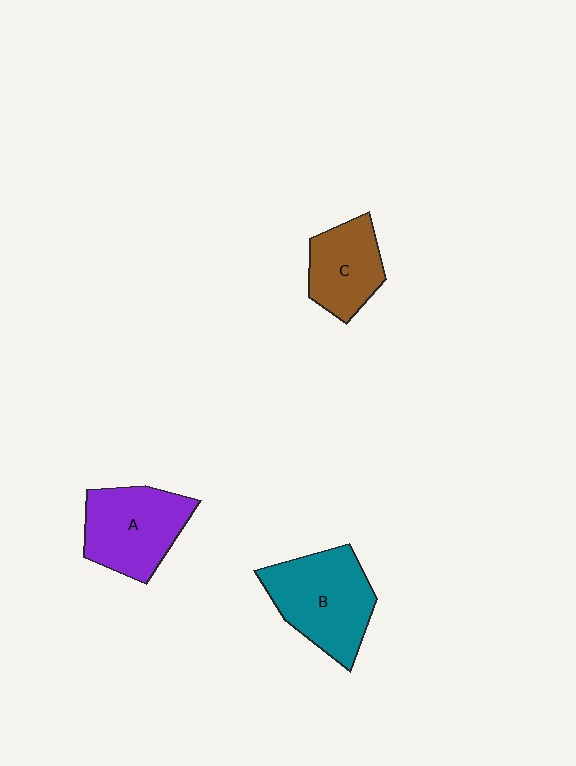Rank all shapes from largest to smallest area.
From largest to smallest: B (teal), A (purple), C (brown).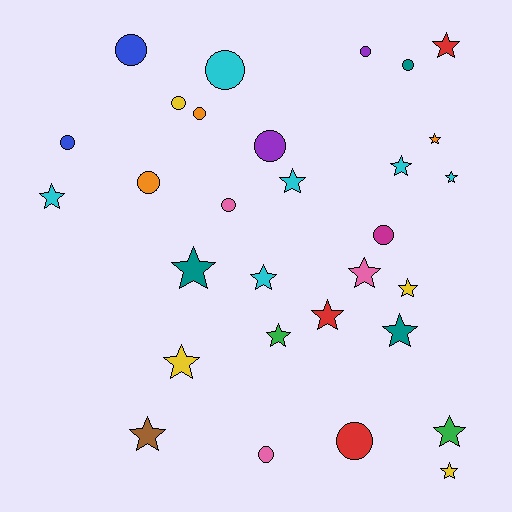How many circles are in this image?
There are 13 circles.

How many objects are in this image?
There are 30 objects.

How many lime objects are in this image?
There are no lime objects.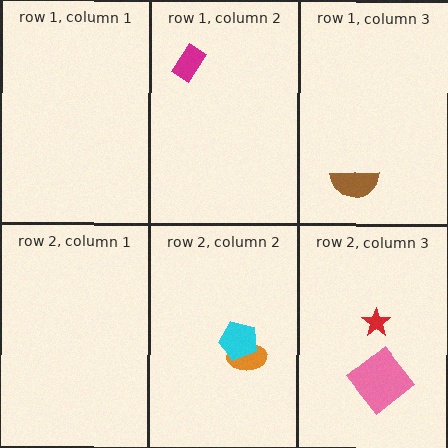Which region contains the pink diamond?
The row 2, column 3 region.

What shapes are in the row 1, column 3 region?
The brown semicircle.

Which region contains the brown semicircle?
The row 1, column 3 region.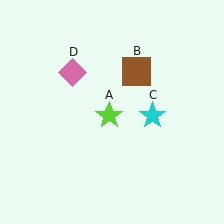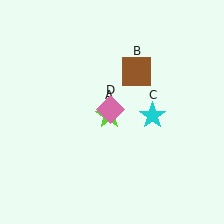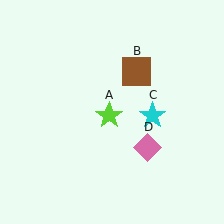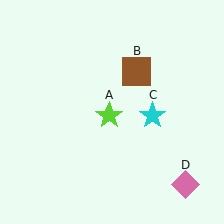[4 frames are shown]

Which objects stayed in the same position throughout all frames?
Lime star (object A) and brown square (object B) and cyan star (object C) remained stationary.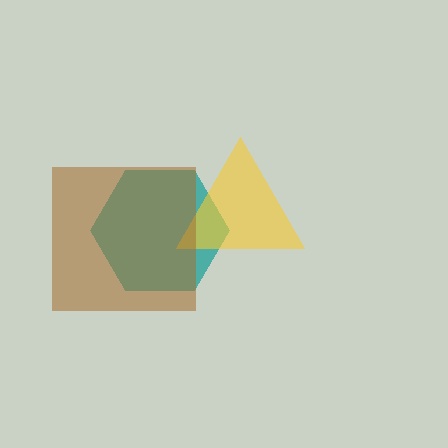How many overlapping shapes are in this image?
There are 3 overlapping shapes in the image.